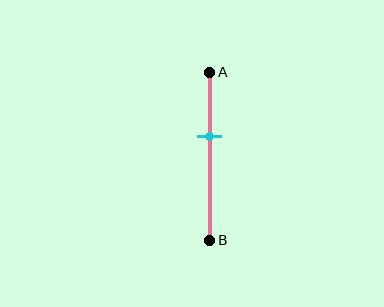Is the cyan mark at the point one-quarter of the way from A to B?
No, the mark is at about 40% from A, not at the 25% one-quarter point.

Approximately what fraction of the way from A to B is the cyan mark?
The cyan mark is approximately 40% of the way from A to B.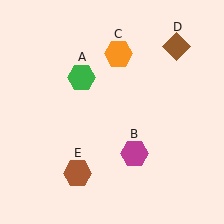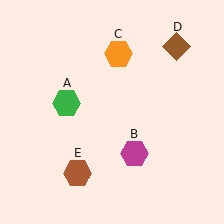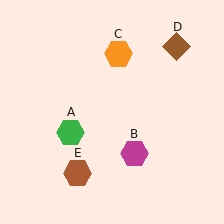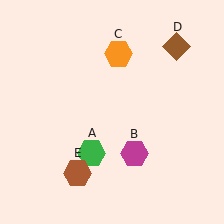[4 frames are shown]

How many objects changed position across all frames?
1 object changed position: green hexagon (object A).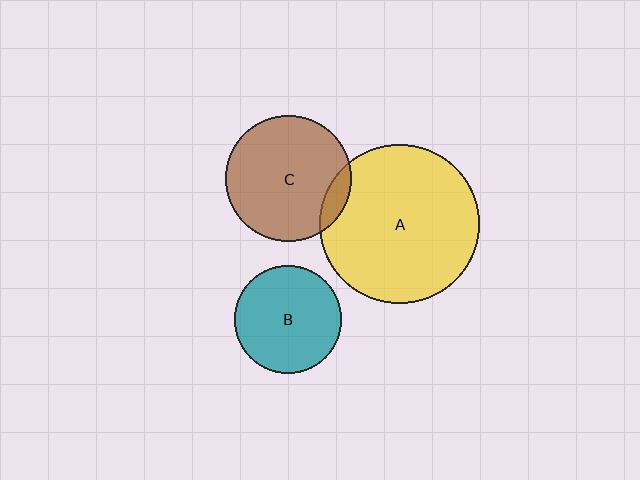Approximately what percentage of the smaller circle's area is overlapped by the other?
Approximately 10%.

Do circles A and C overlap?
Yes.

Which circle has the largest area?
Circle A (yellow).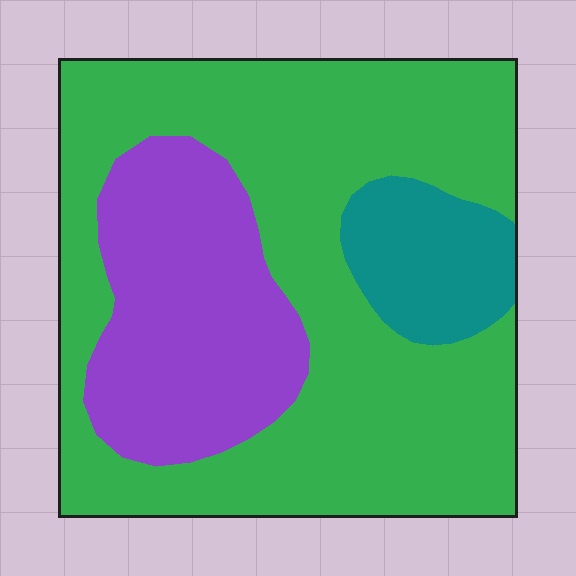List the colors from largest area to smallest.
From largest to smallest: green, purple, teal.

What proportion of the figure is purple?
Purple takes up about one quarter (1/4) of the figure.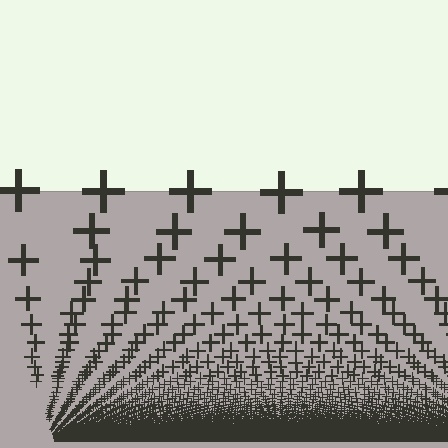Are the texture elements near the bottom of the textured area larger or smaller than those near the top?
Smaller. The gradient is inverted — elements near the bottom are smaller and denser.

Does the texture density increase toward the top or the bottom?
Density increases toward the bottom.